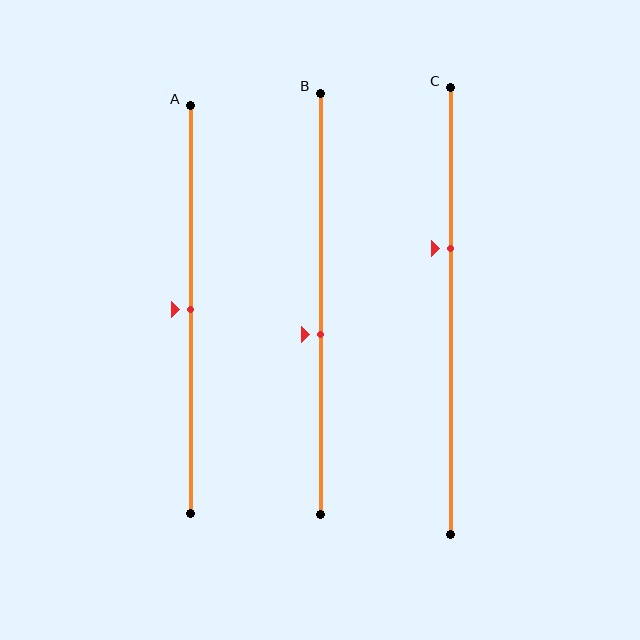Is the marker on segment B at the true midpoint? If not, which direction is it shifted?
No, the marker on segment B is shifted downward by about 7% of the segment length.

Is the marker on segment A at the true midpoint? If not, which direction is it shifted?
Yes, the marker on segment A is at the true midpoint.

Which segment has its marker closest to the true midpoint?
Segment A has its marker closest to the true midpoint.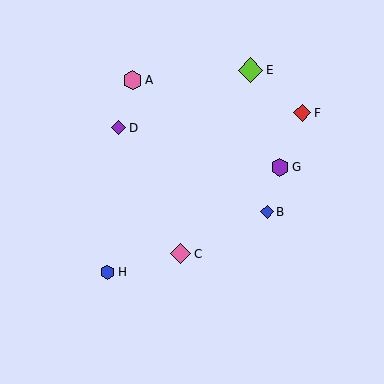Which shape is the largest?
The lime diamond (labeled E) is the largest.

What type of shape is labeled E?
Shape E is a lime diamond.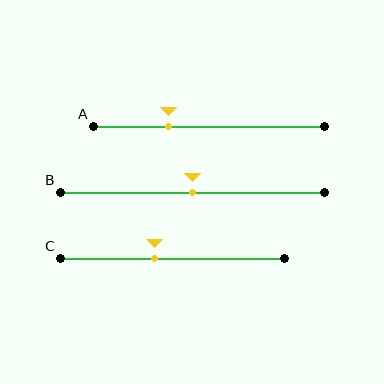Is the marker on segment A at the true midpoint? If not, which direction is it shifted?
No, the marker on segment A is shifted to the left by about 17% of the segment length.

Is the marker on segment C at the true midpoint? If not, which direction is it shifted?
No, the marker on segment C is shifted to the left by about 8% of the segment length.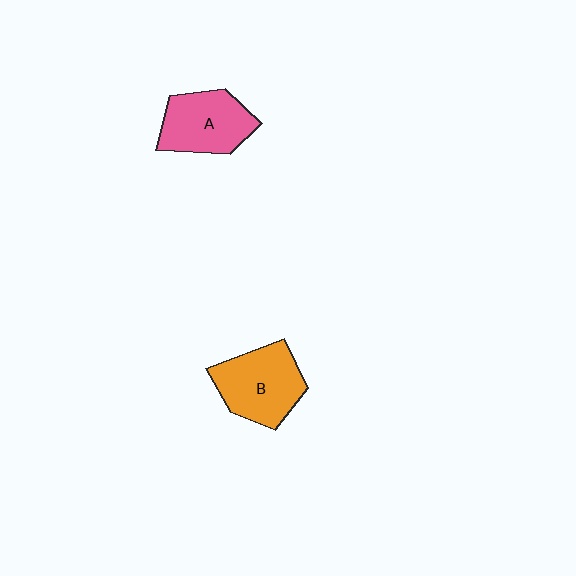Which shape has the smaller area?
Shape A (pink).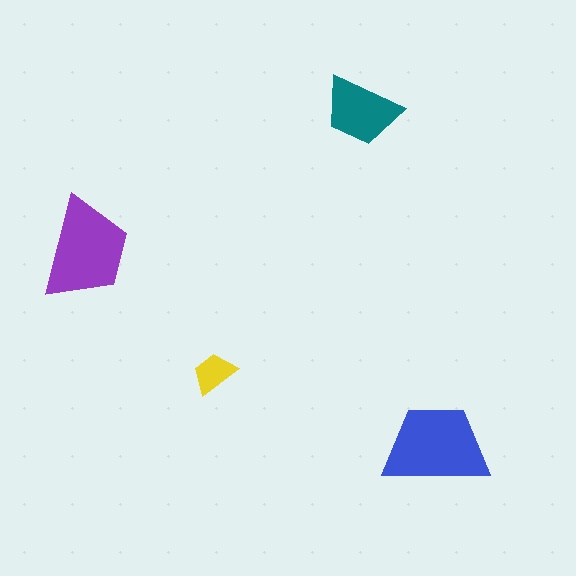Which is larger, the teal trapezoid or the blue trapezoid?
The blue one.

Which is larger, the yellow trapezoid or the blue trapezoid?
The blue one.